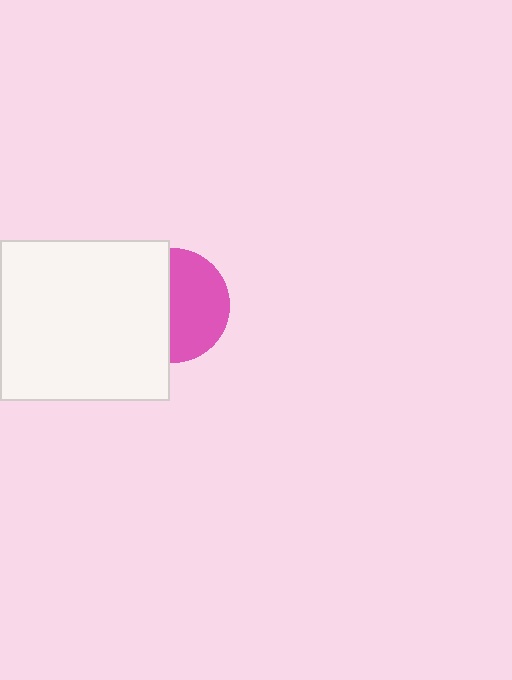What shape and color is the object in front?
The object in front is a white rectangle.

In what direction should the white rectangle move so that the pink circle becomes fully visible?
The white rectangle should move left. That is the shortest direction to clear the overlap and leave the pink circle fully visible.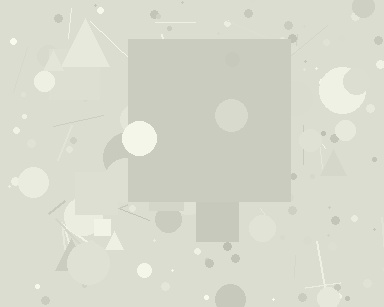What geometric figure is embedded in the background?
A square is embedded in the background.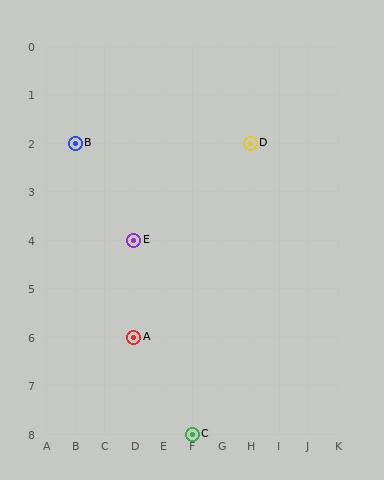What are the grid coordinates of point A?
Point A is at grid coordinates (D, 6).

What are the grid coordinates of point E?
Point E is at grid coordinates (D, 4).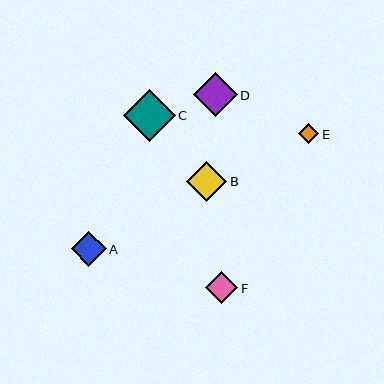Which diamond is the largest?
Diamond C is the largest with a size of approximately 51 pixels.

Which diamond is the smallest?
Diamond E is the smallest with a size of approximately 20 pixels.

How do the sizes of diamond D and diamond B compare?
Diamond D and diamond B are approximately the same size.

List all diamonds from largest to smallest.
From largest to smallest: C, D, B, A, F, E.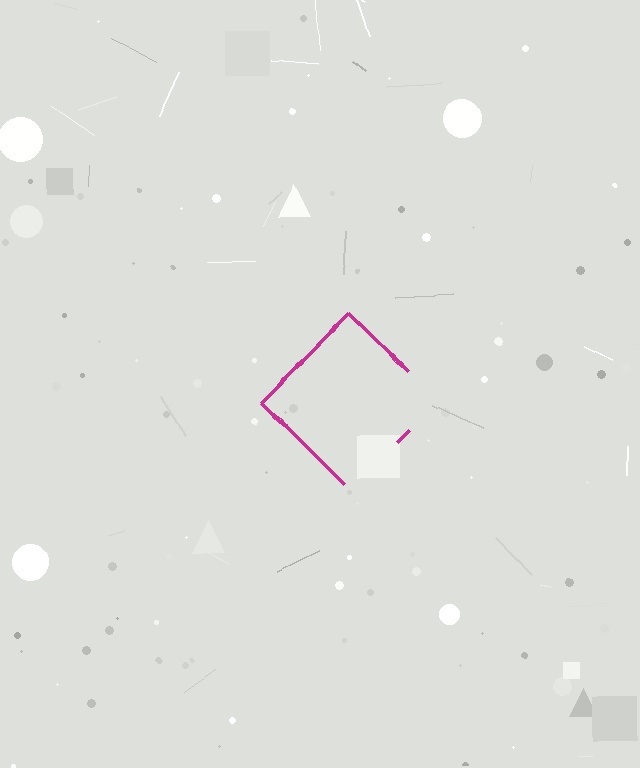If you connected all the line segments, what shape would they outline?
They would outline a diamond.